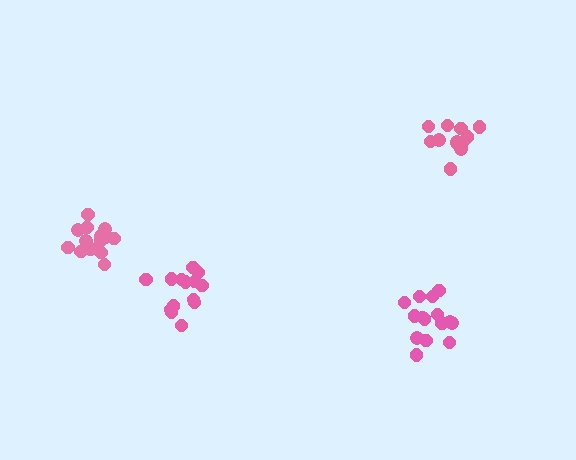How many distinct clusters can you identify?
There are 4 distinct clusters.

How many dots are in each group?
Group 1: 14 dots, Group 2: 15 dots, Group 3: 12 dots, Group 4: 14 dots (55 total).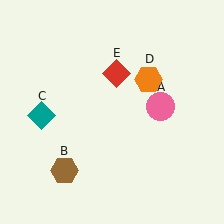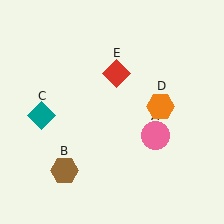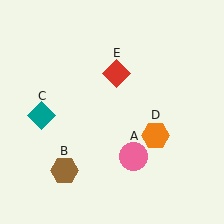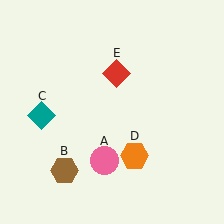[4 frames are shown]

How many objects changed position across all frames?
2 objects changed position: pink circle (object A), orange hexagon (object D).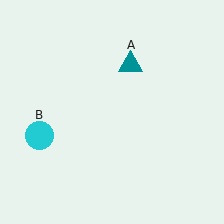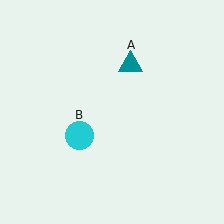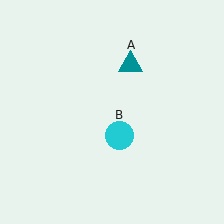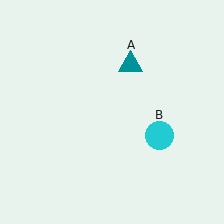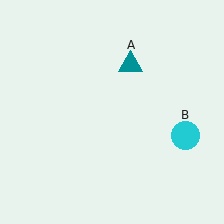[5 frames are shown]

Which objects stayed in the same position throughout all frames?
Teal triangle (object A) remained stationary.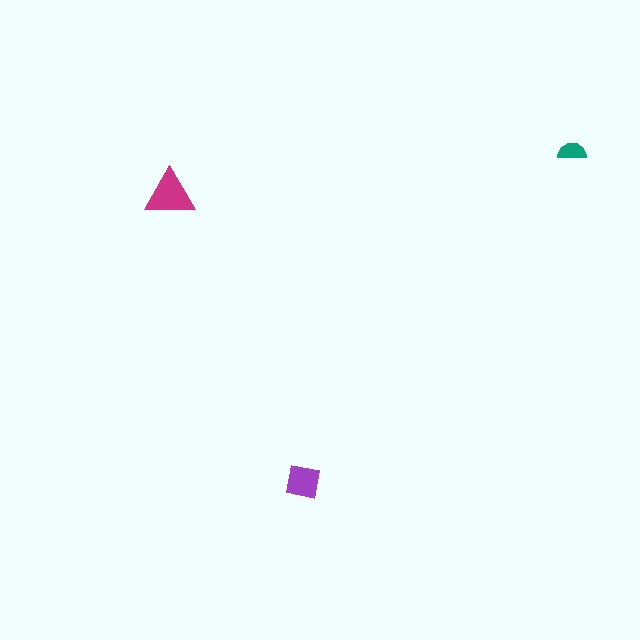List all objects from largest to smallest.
The magenta triangle, the purple square, the teal semicircle.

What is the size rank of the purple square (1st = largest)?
2nd.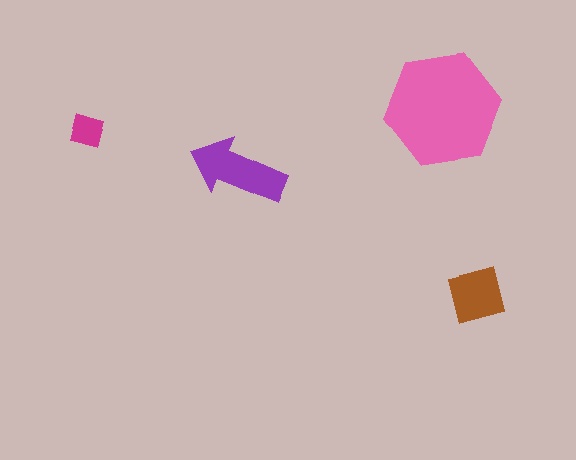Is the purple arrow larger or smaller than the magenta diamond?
Larger.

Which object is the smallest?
The magenta diamond.